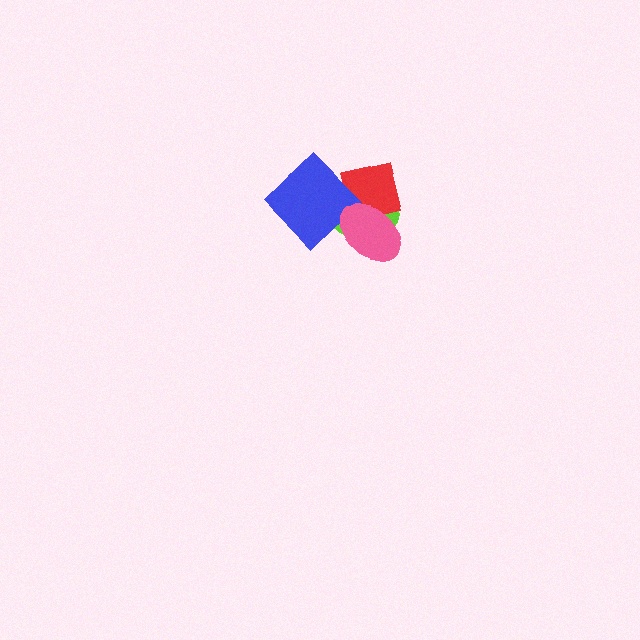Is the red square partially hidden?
Yes, it is partially covered by another shape.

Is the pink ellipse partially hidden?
No, no other shape covers it.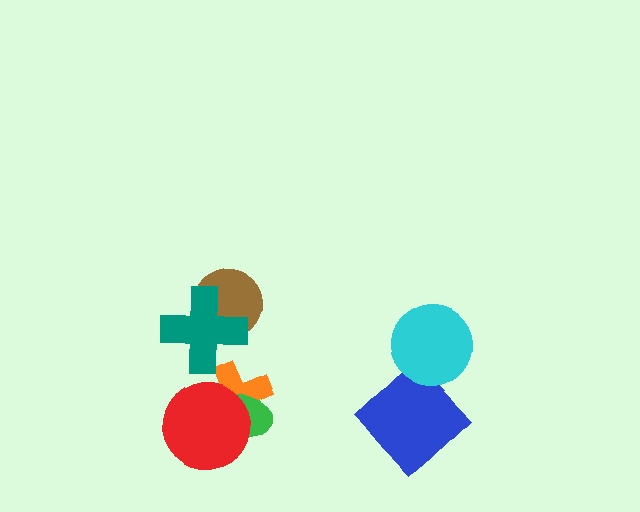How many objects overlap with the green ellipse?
2 objects overlap with the green ellipse.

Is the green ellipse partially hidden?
Yes, it is partially covered by another shape.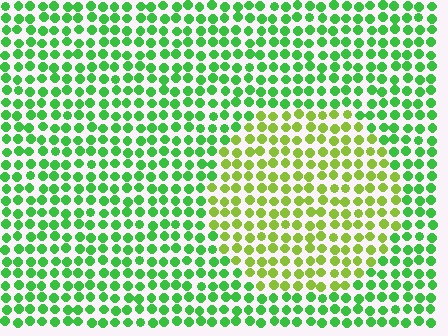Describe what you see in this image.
The image is filled with small green elements in a uniform arrangement. A circle-shaped region is visible where the elements are tinted to a slightly different hue, forming a subtle color boundary.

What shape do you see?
I see a circle.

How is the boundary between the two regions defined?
The boundary is defined purely by a slight shift in hue (about 39 degrees). Spacing, size, and orientation are identical on both sides.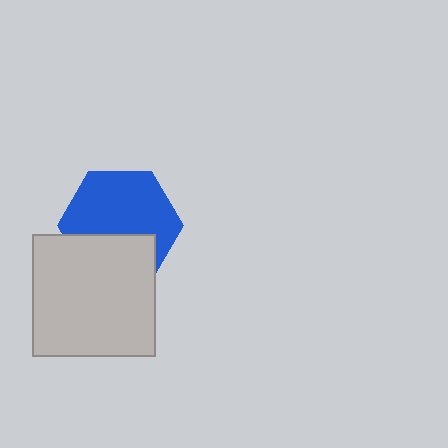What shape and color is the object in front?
The object in front is a light gray square.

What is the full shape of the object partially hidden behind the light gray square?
The partially hidden object is a blue hexagon.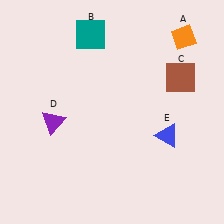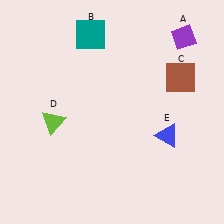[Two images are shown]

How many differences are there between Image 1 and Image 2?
There are 2 differences between the two images.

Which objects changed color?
A changed from orange to purple. D changed from purple to lime.